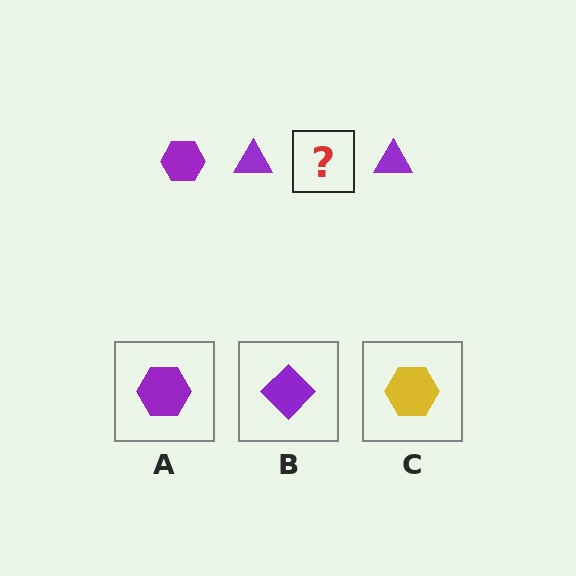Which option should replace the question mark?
Option A.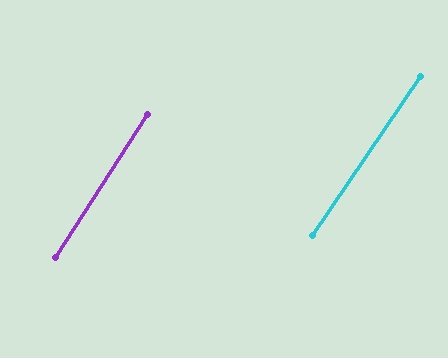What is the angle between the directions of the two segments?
Approximately 1 degree.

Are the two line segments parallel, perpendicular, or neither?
Parallel — their directions differ by only 1.1°.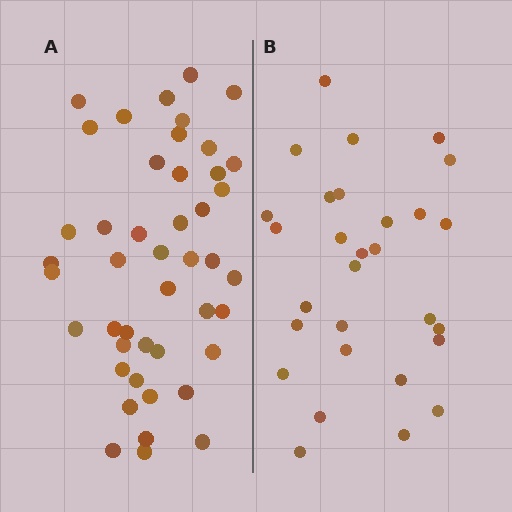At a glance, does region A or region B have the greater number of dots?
Region A (the left region) has more dots.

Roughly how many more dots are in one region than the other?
Region A has approximately 15 more dots than region B.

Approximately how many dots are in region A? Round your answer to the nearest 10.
About 40 dots. (The exact count is 45, which rounds to 40.)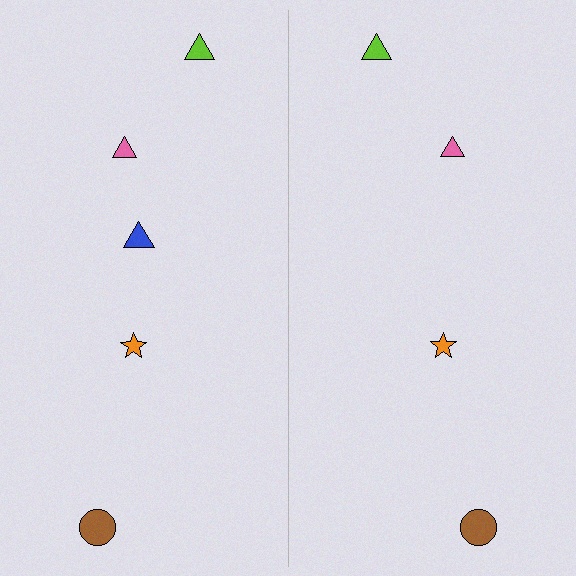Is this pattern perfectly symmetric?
No, the pattern is not perfectly symmetric. A blue triangle is missing from the right side.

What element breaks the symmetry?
A blue triangle is missing from the right side.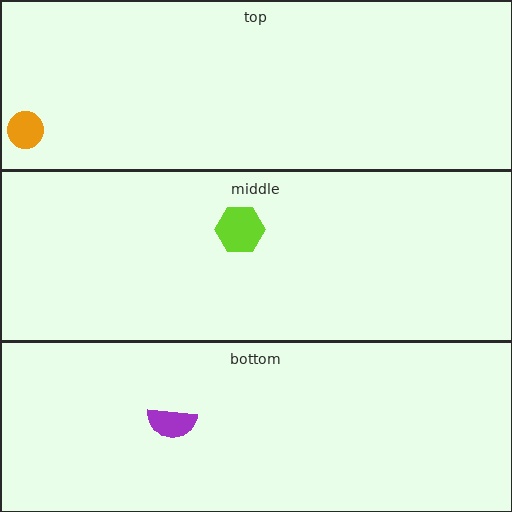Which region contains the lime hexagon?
The middle region.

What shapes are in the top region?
The orange circle.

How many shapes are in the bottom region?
1.